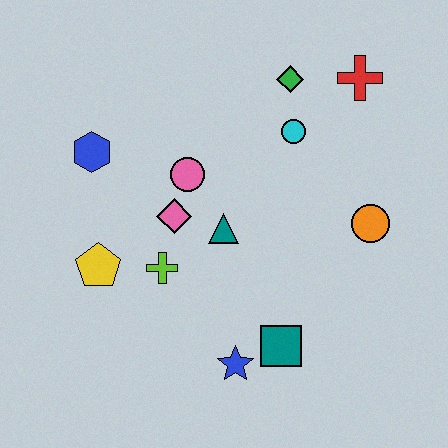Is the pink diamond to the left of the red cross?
Yes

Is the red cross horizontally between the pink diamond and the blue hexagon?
No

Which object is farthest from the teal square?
The red cross is farthest from the teal square.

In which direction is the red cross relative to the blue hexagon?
The red cross is to the right of the blue hexagon.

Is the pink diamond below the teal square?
No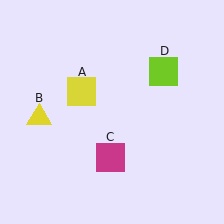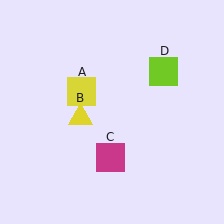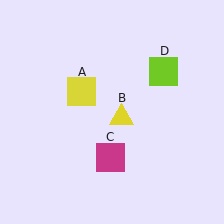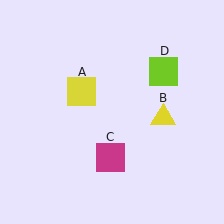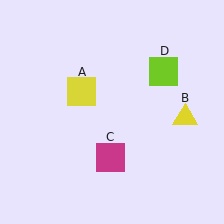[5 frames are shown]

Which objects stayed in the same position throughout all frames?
Yellow square (object A) and magenta square (object C) and lime square (object D) remained stationary.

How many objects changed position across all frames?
1 object changed position: yellow triangle (object B).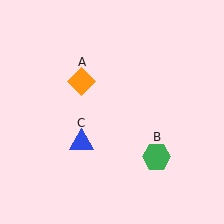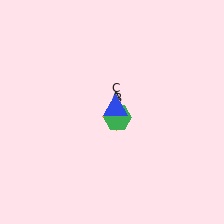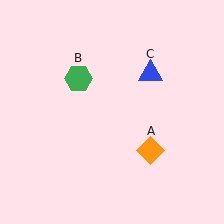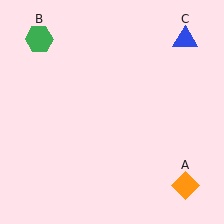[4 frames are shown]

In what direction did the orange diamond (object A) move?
The orange diamond (object A) moved down and to the right.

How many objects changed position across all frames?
3 objects changed position: orange diamond (object A), green hexagon (object B), blue triangle (object C).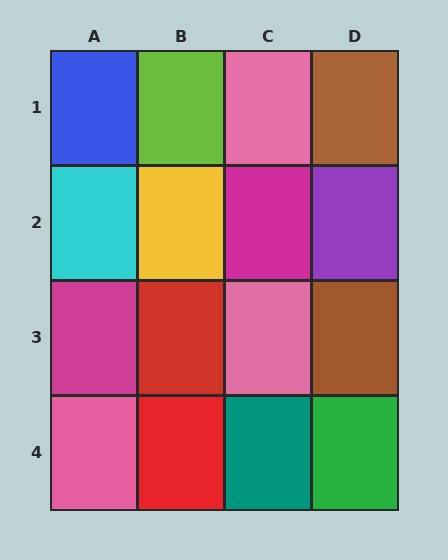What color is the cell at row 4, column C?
Teal.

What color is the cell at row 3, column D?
Brown.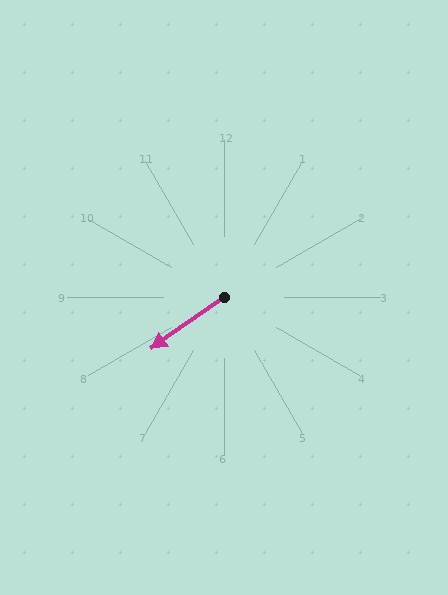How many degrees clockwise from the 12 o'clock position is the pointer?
Approximately 235 degrees.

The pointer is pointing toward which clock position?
Roughly 8 o'clock.